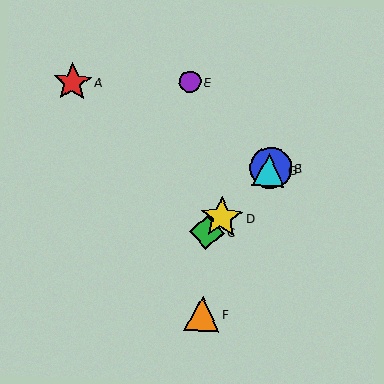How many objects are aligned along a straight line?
4 objects (B, C, D, G) are aligned along a straight line.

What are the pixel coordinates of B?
Object B is at (271, 168).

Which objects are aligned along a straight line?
Objects B, C, D, G are aligned along a straight line.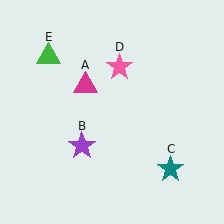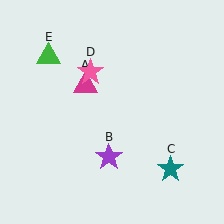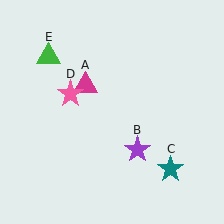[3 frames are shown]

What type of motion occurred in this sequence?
The purple star (object B), pink star (object D) rotated counterclockwise around the center of the scene.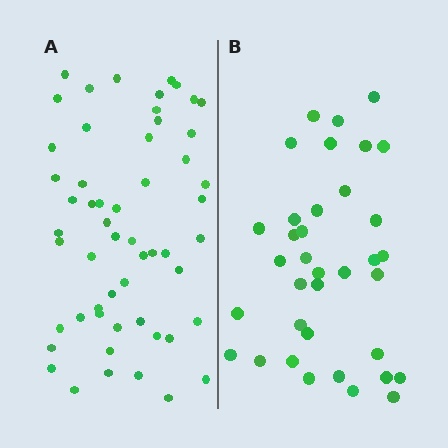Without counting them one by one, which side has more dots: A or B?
Region A (the left region) has more dots.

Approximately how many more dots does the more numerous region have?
Region A has approximately 20 more dots than region B.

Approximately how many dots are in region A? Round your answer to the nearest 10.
About 60 dots. (The exact count is 55, which rounds to 60.)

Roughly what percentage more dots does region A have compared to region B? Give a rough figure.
About 55% more.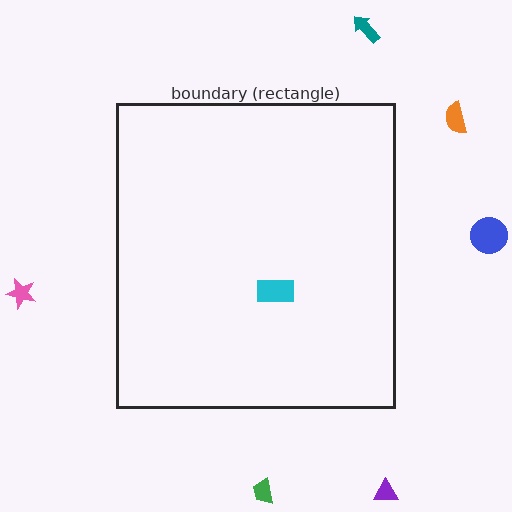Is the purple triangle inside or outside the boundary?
Outside.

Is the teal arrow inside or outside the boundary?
Outside.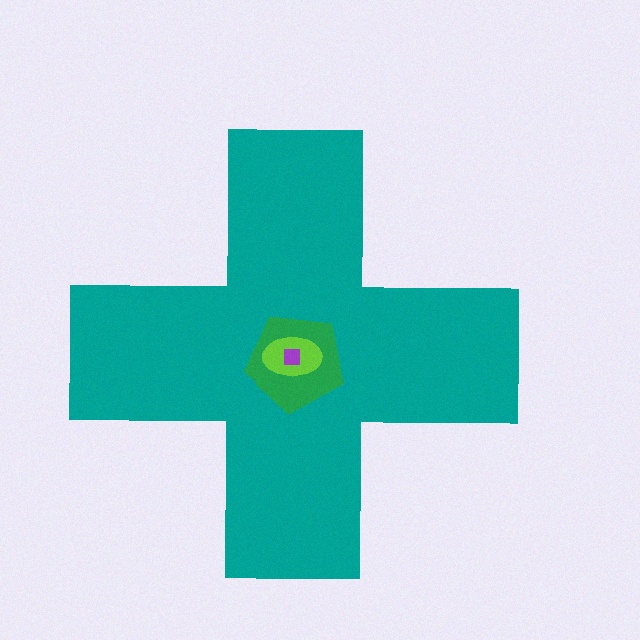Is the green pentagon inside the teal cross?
Yes.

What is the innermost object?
The purple square.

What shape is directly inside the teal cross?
The green pentagon.